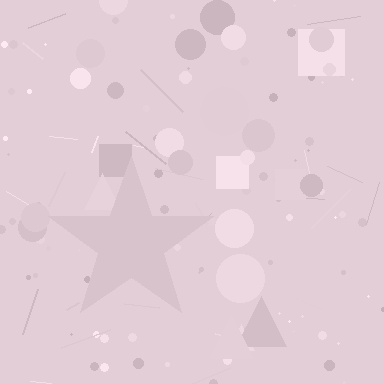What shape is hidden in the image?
A star is hidden in the image.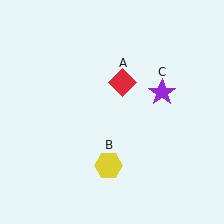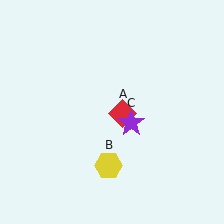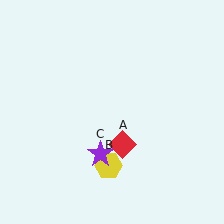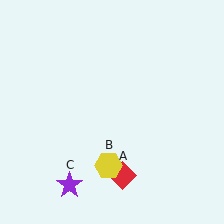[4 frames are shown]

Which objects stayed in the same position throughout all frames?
Yellow hexagon (object B) remained stationary.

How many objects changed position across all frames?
2 objects changed position: red diamond (object A), purple star (object C).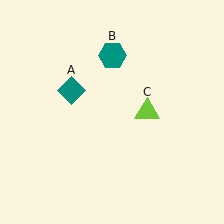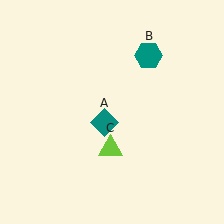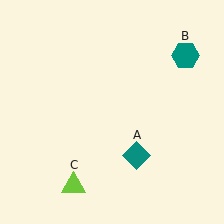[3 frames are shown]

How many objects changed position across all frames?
3 objects changed position: teal diamond (object A), teal hexagon (object B), lime triangle (object C).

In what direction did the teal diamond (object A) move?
The teal diamond (object A) moved down and to the right.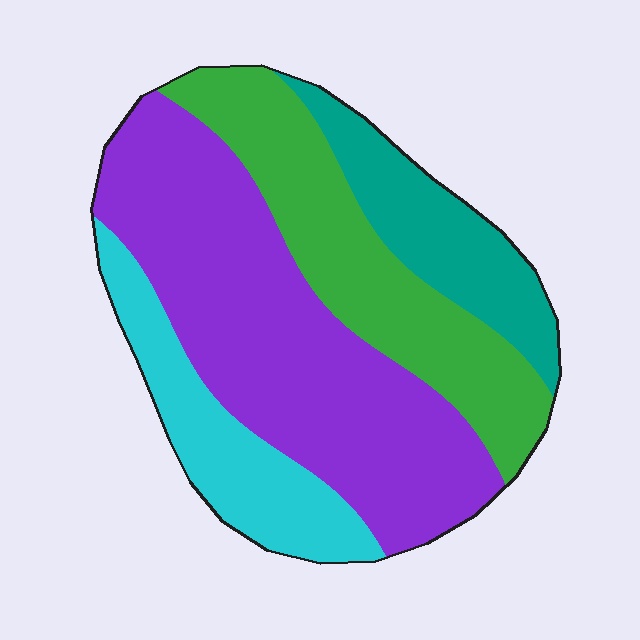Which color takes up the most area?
Purple, at roughly 45%.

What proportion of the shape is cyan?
Cyan covers around 15% of the shape.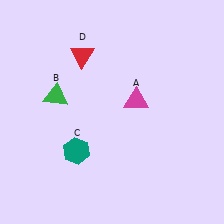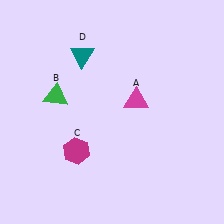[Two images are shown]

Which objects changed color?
C changed from teal to magenta. D changed from red to teal.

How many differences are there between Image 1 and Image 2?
There are 2 differences between the two images.